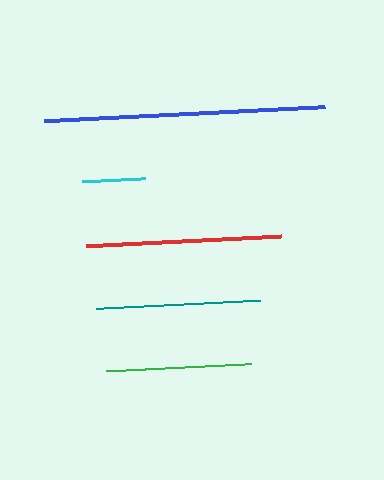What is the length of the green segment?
The green segment is approximately 146 pixels long.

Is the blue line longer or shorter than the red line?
The blue line is longer than the red line.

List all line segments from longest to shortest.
From longest to shortest: blue, red, teal, green, cyan.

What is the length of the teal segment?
The teal segment is approximately 164 pixels long.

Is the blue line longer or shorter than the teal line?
The blue line is longer than the teal line.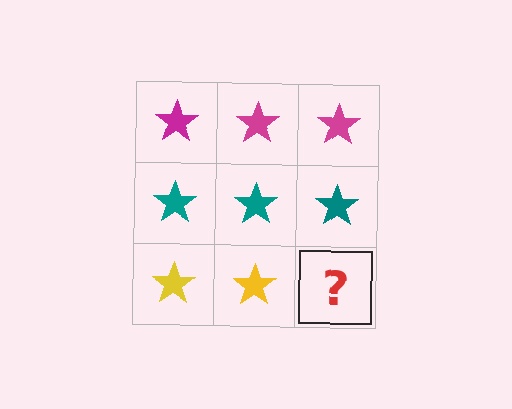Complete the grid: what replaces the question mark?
The question mark should be replaced with a yellow star.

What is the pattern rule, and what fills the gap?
The rule is that each row has a consistent color. The gap should be filled with a yellow star.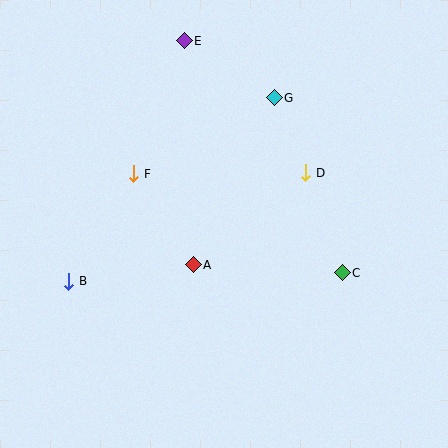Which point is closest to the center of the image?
Point A at (193, 265) is closest to the center.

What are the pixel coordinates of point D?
Point D is at (306, 173).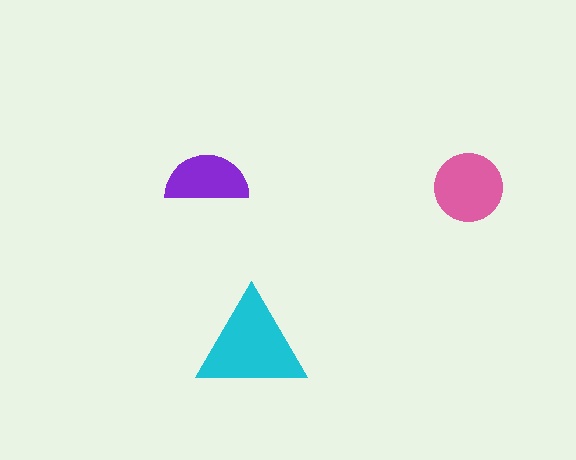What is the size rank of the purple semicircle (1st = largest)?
3rd.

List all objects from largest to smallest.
The cyan triangle, the pink circle, the purple semicircle.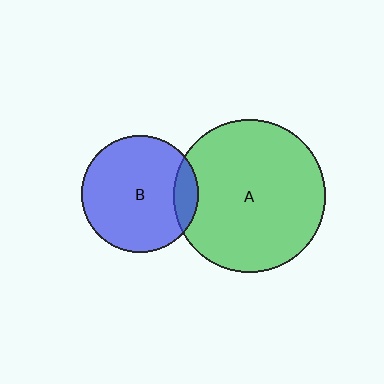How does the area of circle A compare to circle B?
Approximately 1.7 times.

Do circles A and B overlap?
Yes.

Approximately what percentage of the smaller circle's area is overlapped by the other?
Approximately 10%.